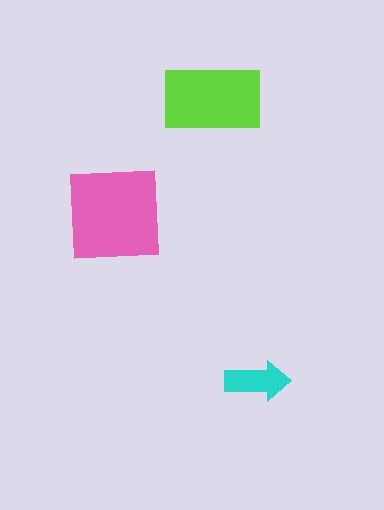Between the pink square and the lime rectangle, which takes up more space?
The pink square.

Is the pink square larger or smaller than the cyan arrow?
Larger.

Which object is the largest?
The pink square.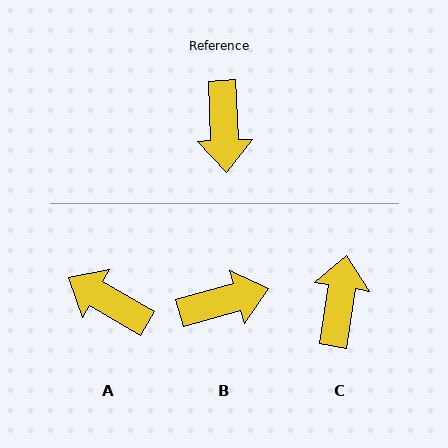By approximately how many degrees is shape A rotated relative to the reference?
Approximately 123 degrees clockwise.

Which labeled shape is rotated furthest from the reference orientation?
C, about 169 degrees away.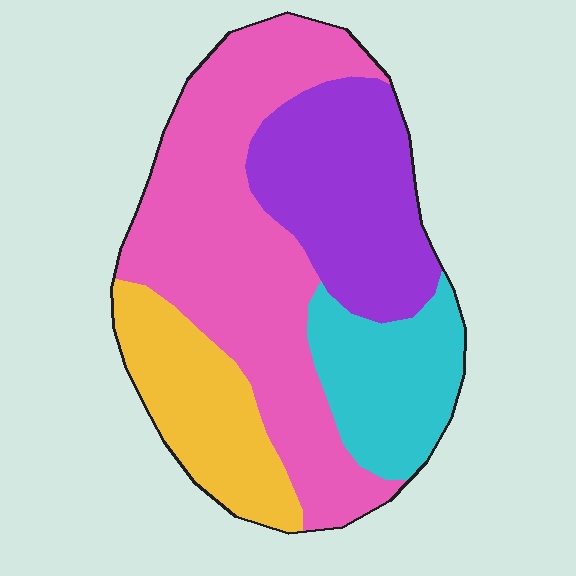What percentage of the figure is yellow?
Yellow takes up about one sixth (1/6) of the figure.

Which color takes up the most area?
Pink, at roughly 45%.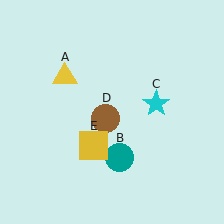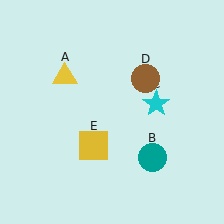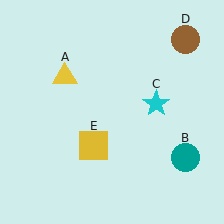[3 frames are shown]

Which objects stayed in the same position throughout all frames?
Yellow triangle (object A) and cyan star (object C) and yellow square (object E) remained stationary.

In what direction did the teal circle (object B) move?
The teal circle (object B) moved right.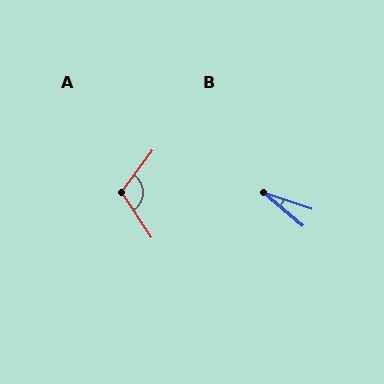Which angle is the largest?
A, at approximately 110 degrees.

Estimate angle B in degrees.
Approximately 22 degrees.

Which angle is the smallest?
B, at approximately 22 degrees.